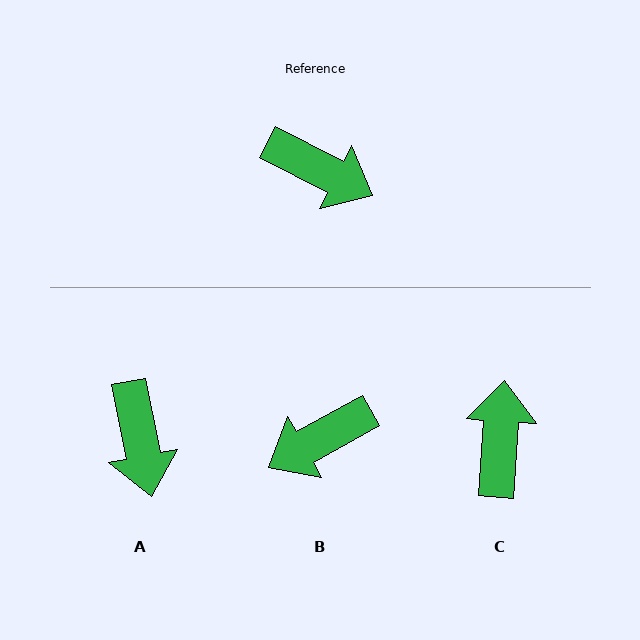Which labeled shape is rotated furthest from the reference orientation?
B, about 124 degrees away.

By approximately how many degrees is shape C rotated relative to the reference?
Approximately 113 degrees counter-clockwise.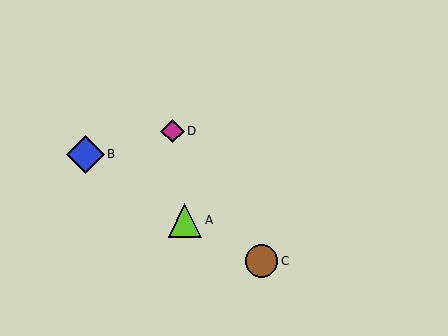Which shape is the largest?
The blue diamond (labeled B) is the largest.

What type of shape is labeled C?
Shape C is a brown circle.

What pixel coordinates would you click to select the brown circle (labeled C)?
Click at (262, 261) to select the brown circle C.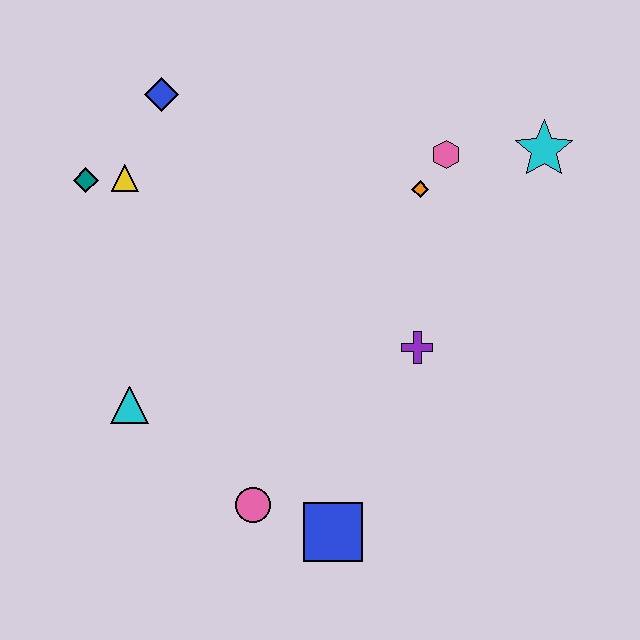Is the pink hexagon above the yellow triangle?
Yes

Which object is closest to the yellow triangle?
The teal diamond is closest to the yellow triangle.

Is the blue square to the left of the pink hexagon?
Yes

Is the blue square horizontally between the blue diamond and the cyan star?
Yes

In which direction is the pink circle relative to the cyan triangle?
The pink circle is to the right of the cyan triangle.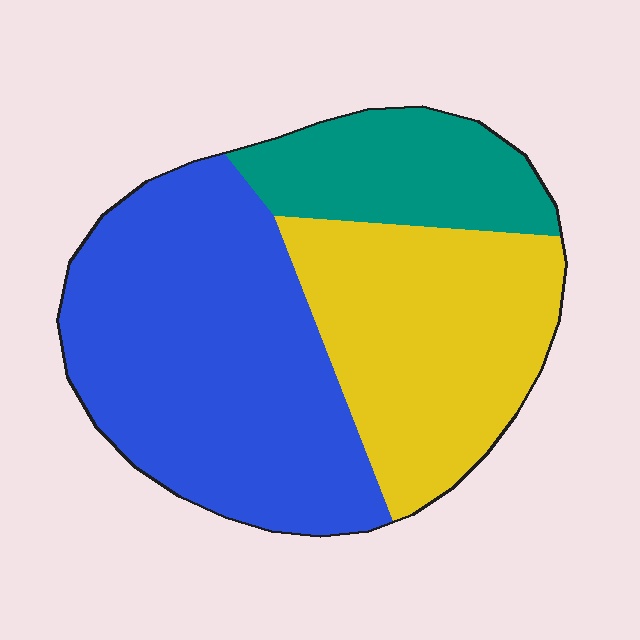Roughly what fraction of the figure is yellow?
Yellow covers roughly 35% of the figure.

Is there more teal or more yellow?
Yellow.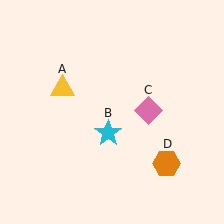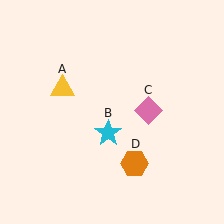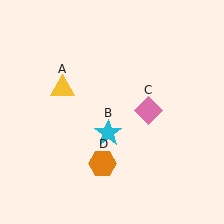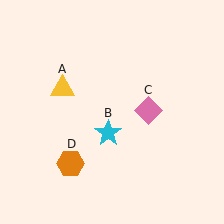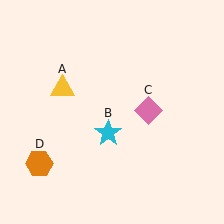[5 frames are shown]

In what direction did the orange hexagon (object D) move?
The orange hexagon (object D) moved left.